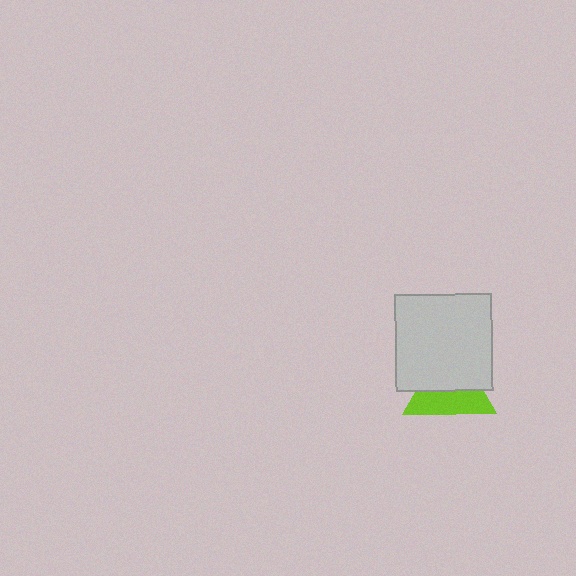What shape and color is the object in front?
The object in front is a light gray square.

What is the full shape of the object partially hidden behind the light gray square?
The partially hidden object is a lime triangle.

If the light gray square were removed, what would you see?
You would see the complete lime triangle.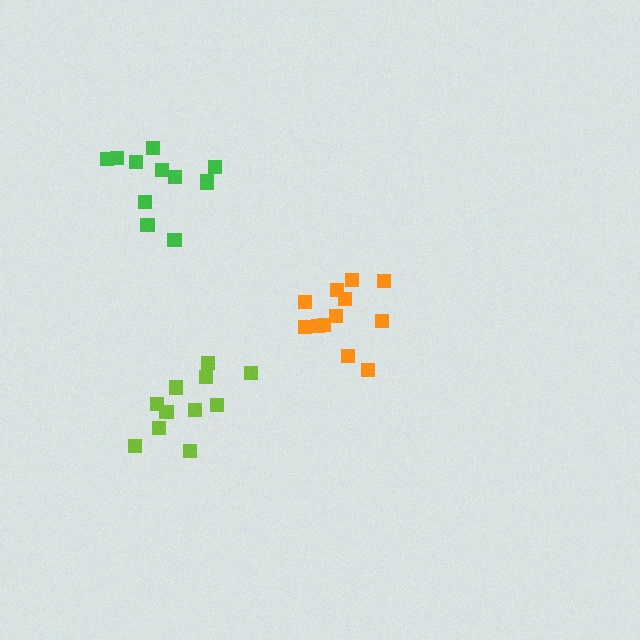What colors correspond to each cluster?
The clusters are colored: orange, green, lime.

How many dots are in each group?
Group 1: 12 dots, Group 2: 12 dots, Group 3: 11 dots (35 total).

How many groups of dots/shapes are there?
There are 3 groups.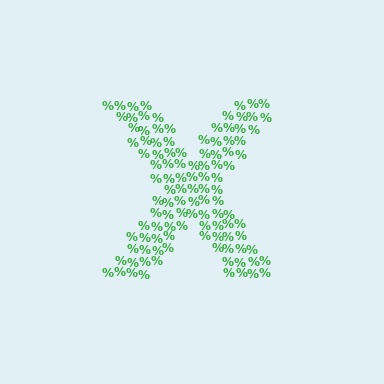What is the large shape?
The large shape is the letter X.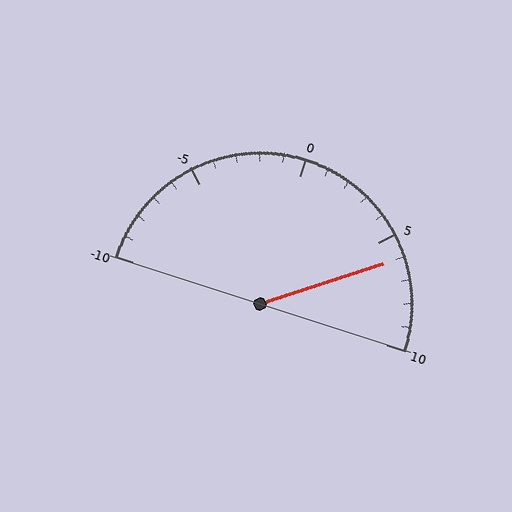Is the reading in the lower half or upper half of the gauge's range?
The reading is in the upper half of the range (-10 to 10).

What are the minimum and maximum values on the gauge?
The gauge ranges from -10 to 10.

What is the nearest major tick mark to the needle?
The nearest major tick mark is 5.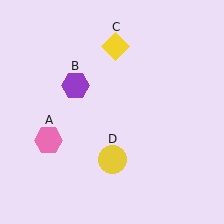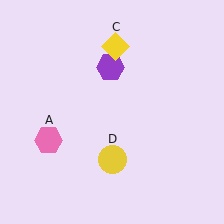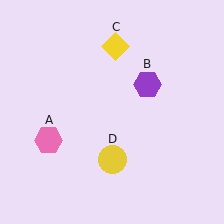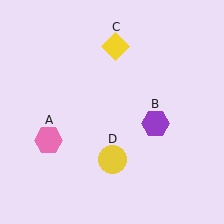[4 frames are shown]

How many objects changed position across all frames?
1 object changed position: purple hexagon (object B).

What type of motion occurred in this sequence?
The purple hexagon (object B) rotated clockwise around the center of the scene.